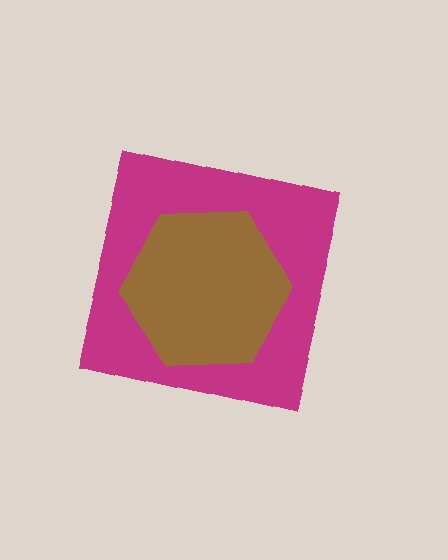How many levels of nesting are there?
2.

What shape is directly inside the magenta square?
The brown hexagon.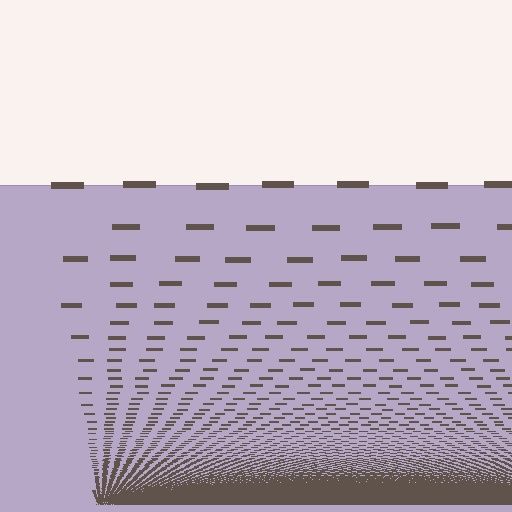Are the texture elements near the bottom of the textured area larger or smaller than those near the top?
Smaller. The gradient is inverted — elements near the bottom are smaller and denser.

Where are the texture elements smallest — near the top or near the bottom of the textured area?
Near the bottom.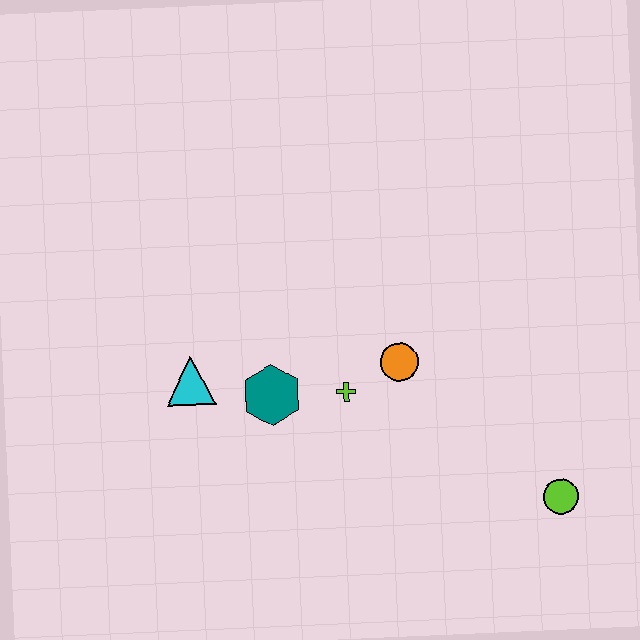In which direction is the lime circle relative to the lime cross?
The lime circle is to the right of the lime cross.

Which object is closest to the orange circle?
The lime cross is closest to the orange circle.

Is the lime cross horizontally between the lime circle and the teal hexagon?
Yes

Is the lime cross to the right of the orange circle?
No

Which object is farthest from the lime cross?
The lime circle is farthest from the lime cross.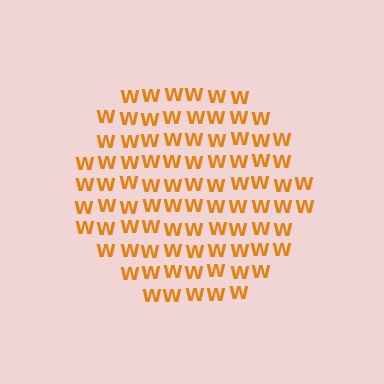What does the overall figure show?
The overall figure shows a circle.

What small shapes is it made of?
It is made of small letter W's.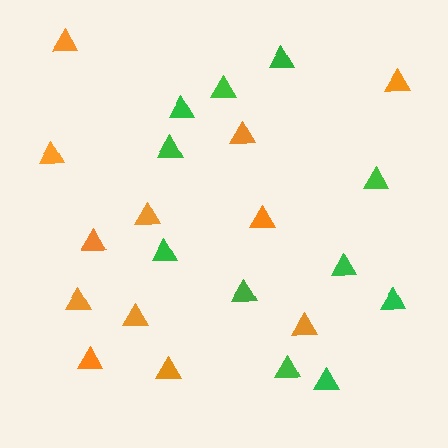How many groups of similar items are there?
There are 2 groups: one group of orange triangles (12) and one group of green triangles (11).